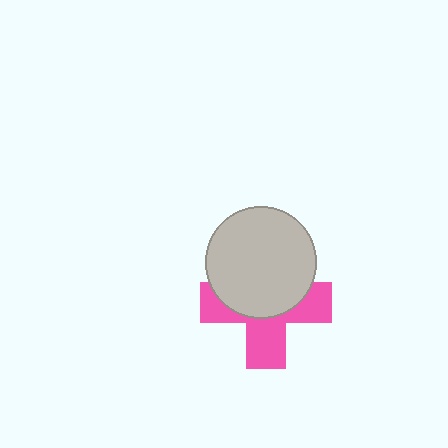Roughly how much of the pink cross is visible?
About half of it is visible (roughly 49%).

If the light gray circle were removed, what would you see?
You would see the complete pink cross.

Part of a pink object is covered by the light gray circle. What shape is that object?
It is a cross.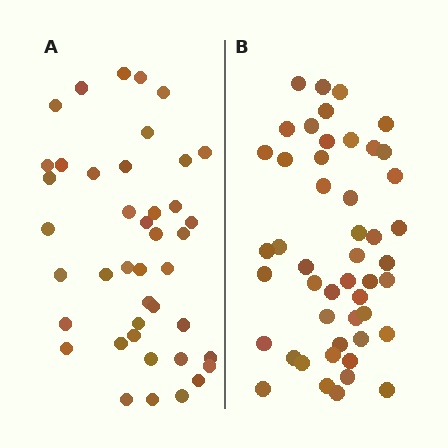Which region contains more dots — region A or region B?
Region B (the right region) has more dots.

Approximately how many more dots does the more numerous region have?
Region B has about 6 more dots than region A.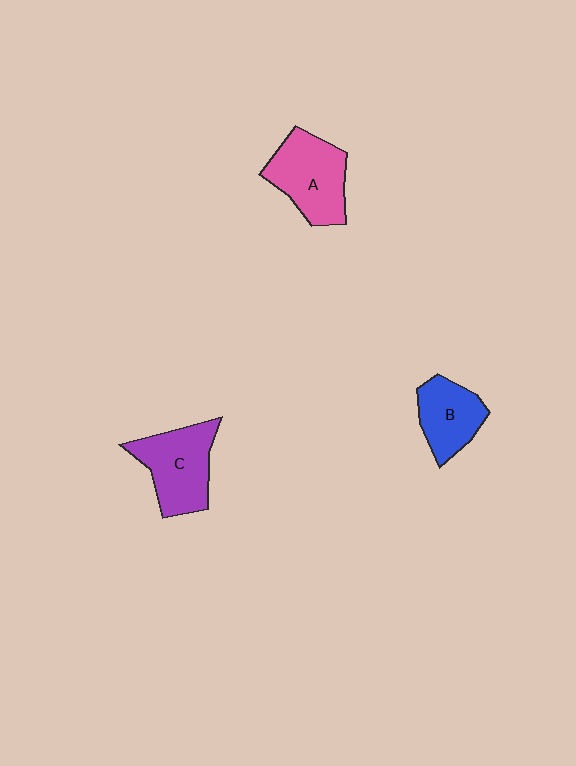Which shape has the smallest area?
Shape B (blue).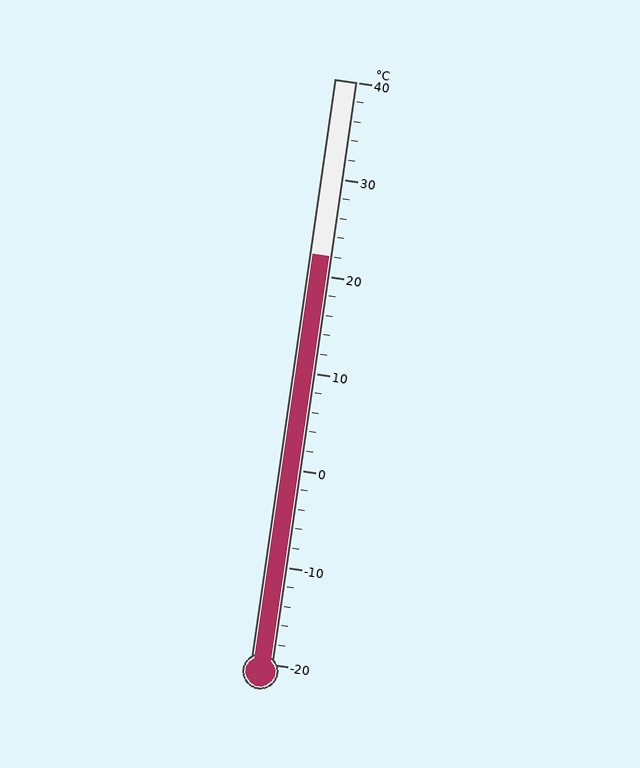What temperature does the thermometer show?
The thermometer shows approximately 22°C.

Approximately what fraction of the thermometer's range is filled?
The thermometer is filled to approximately 70% of its range.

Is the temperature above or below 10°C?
The temperature is above 10°C.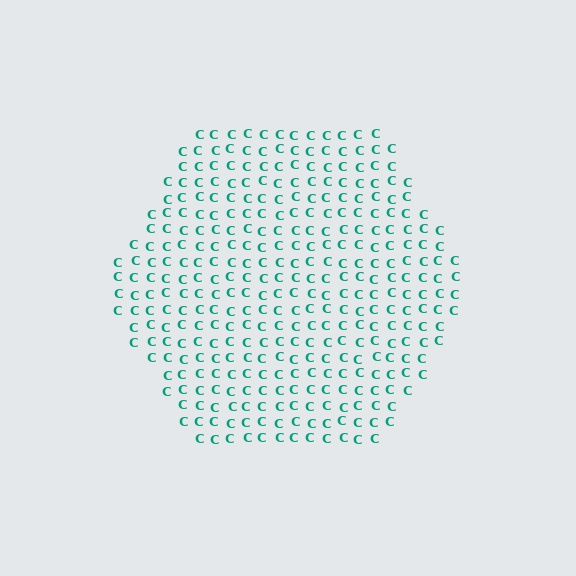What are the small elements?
The small elements are letter C's.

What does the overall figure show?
The overall figure shows a hexagon.